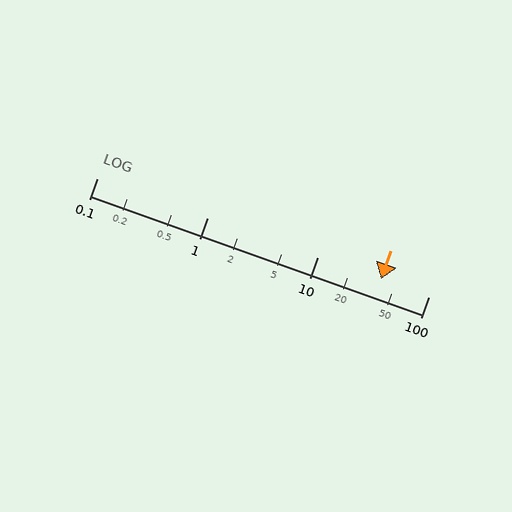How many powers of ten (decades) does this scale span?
The scale spans 3 decades, from 0.1 to 100.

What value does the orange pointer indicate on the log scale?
The pointer indicates approximately 37.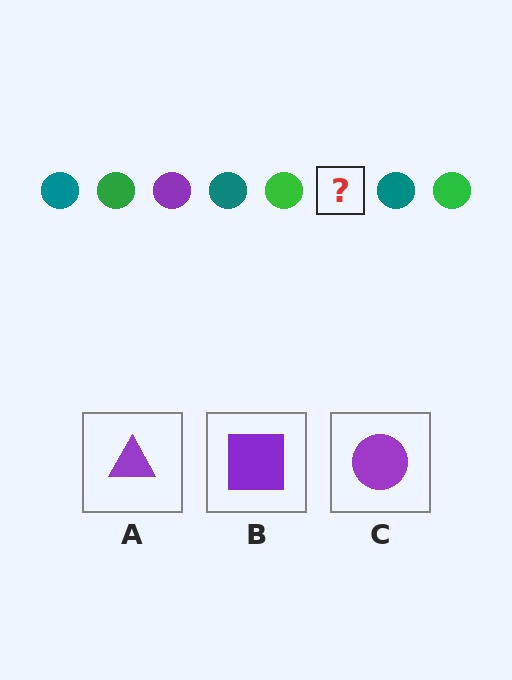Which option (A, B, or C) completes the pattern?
C.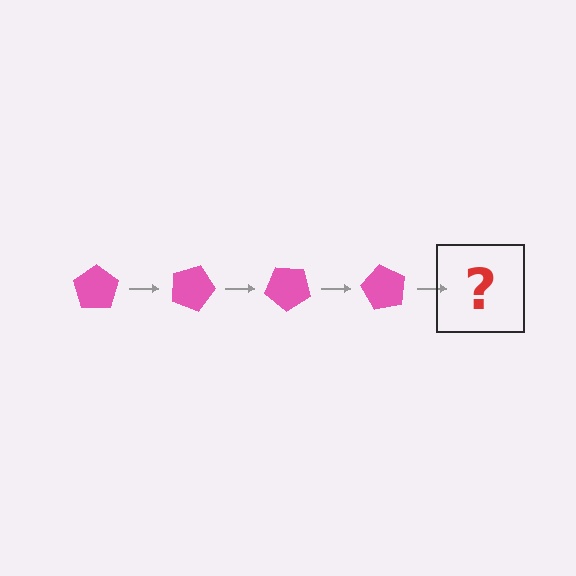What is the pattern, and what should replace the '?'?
The pattern is that the pentagon rotates 20 degrees each step. The '?' should be a pink pentagon rotated 80 degrees.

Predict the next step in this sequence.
The next step is a pink pentagon rotated 80 degrees.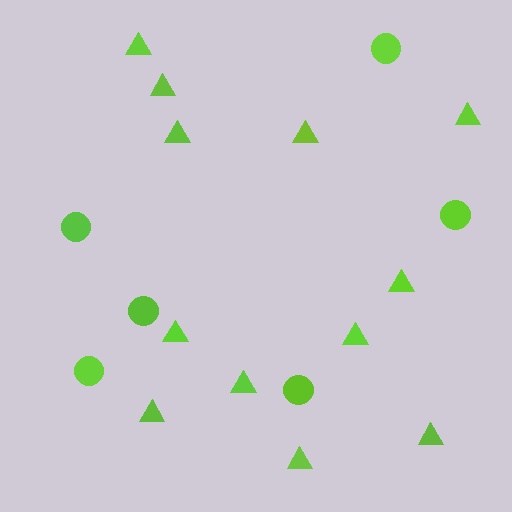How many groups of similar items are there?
There are 2 groups: one group of triangles (12) and one group of circles (6).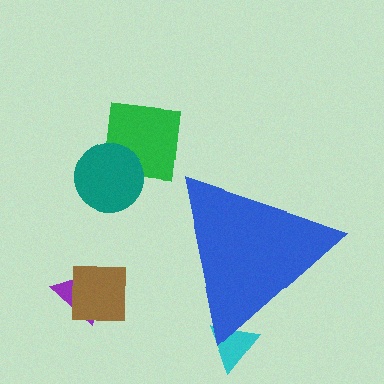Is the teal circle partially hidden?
No, the teal circle is fully visible.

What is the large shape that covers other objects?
A blue triangle.